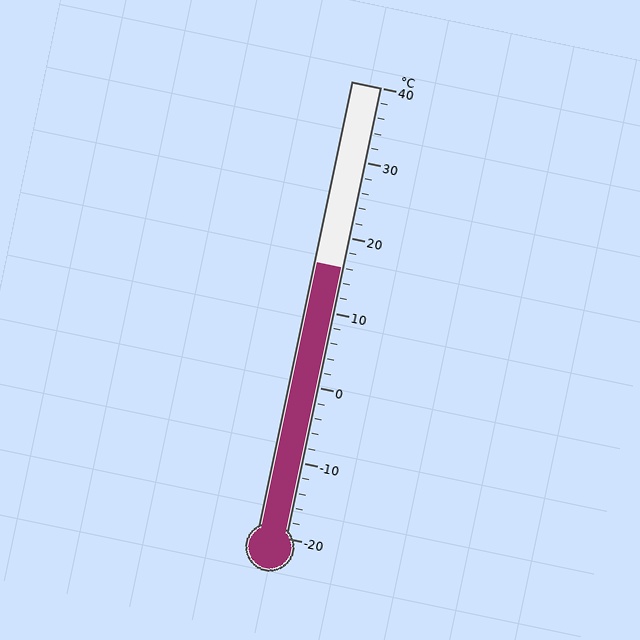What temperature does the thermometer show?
The thermometer shows approximately 16°C.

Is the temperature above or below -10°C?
The temperature is above -10°C.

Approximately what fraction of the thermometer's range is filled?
The thermometer is filled to approximately 60% of its range.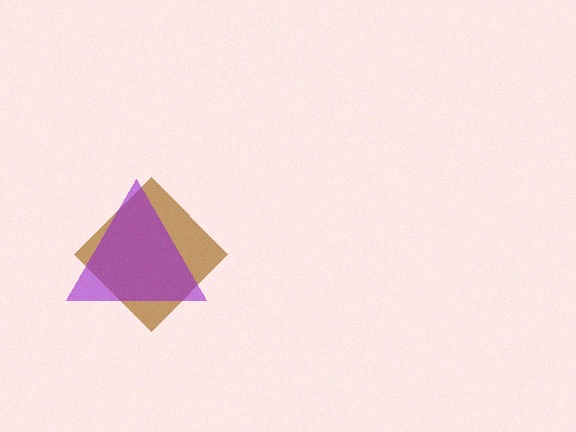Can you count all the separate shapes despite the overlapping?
Yes, there are 2 separate shapes.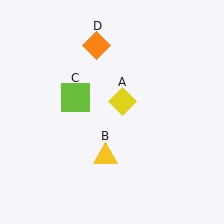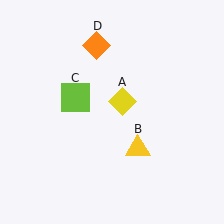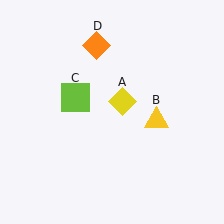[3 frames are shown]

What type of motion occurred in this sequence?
The yellow triangle (object B) rotated counterclockwise around the center of the scene.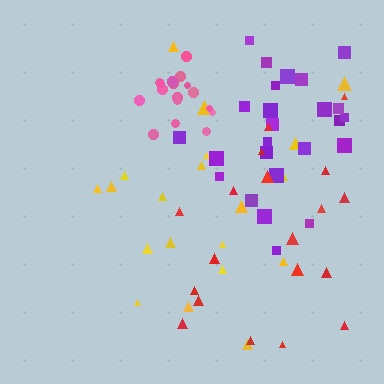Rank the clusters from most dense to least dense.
pink, purple, red, yellow.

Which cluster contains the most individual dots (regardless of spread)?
Purple (25).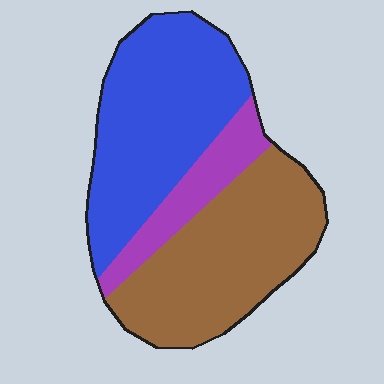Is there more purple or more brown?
Brown.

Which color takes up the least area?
Purple, at roughly 15%.